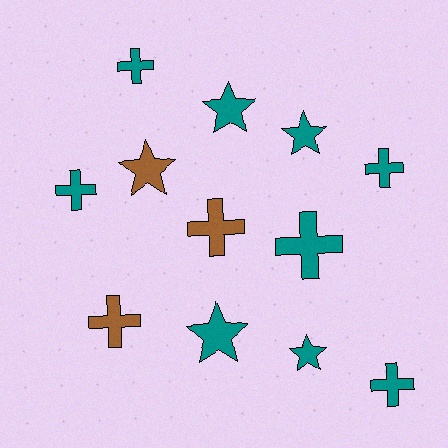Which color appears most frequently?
Teal, with 9 objects.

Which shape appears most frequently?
Cross, with 7 objects.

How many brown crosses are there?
There are 2 brown crosses.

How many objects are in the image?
There are 12 objects.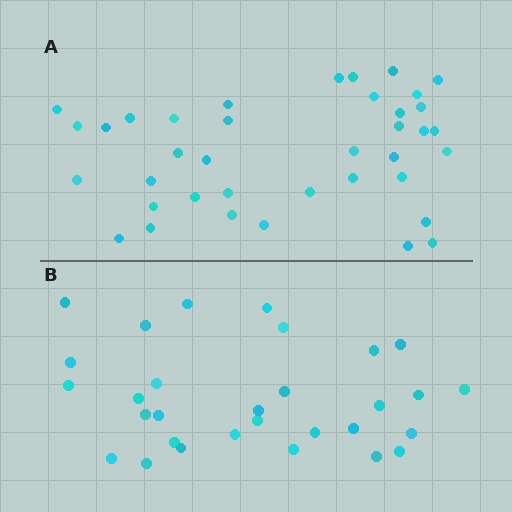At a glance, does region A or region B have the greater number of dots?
Region A (the top region) has more dots.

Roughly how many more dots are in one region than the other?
Region A has roughly 8 or so more dots than region B.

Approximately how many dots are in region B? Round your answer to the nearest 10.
About 30 dots.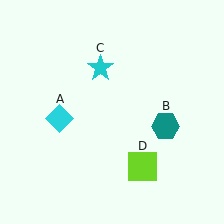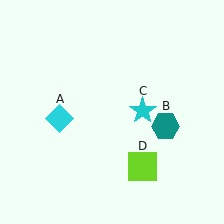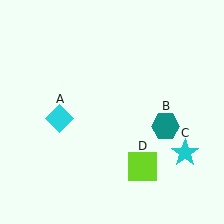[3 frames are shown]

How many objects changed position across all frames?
1 object changed position: cyan star (object C).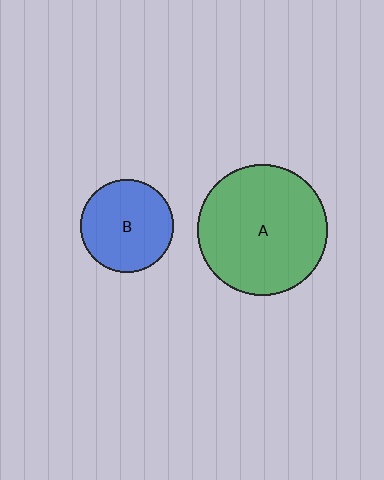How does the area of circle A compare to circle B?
Approximately 2.0 times.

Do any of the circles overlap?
No, none of the circles overlap.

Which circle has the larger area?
Circle A (green).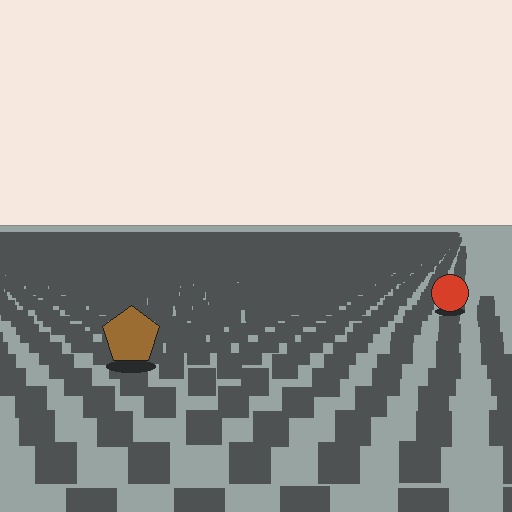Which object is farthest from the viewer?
The red circle is farthest from the viewer. It appears smaller and the ground texture around it is denser.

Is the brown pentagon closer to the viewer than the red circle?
Yes. The brown pentagon is closer — you can tell from the texture gradient: the ground texture is coarser near it.